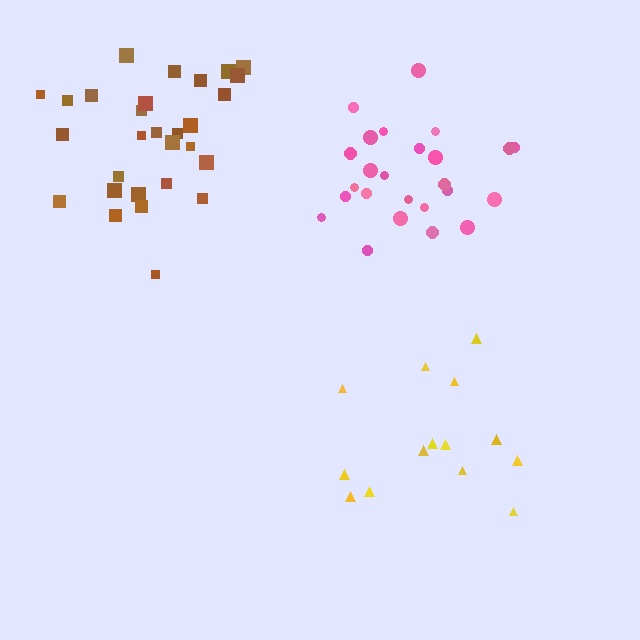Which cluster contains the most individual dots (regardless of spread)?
Brown (29).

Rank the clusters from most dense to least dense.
pink, brown, yellow.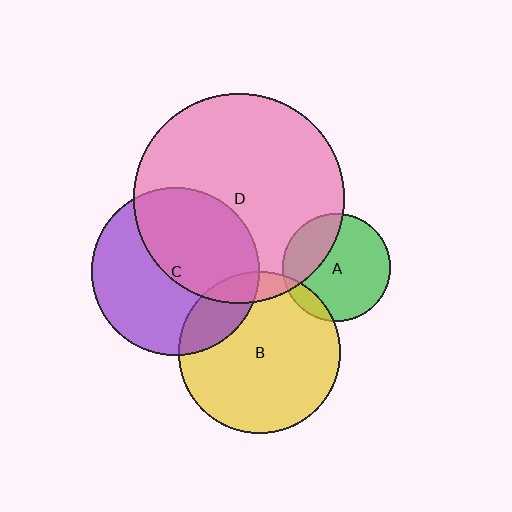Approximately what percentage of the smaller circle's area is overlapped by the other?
Approximately 45%.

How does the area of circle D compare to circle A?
Approximately 3.8 times.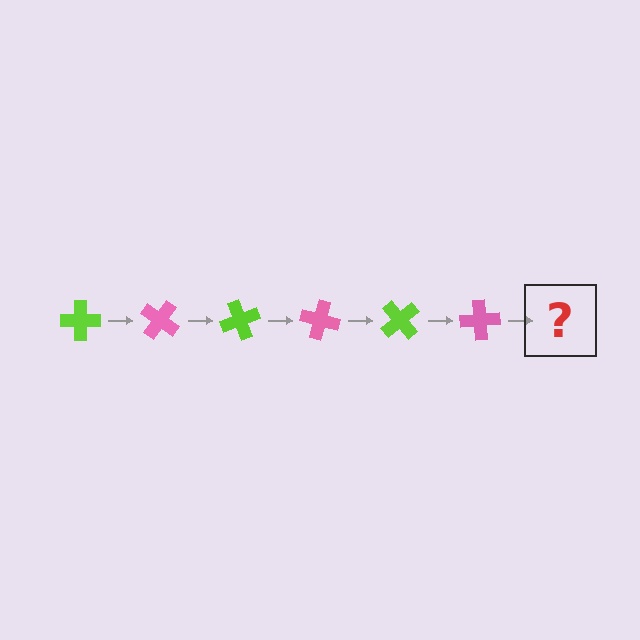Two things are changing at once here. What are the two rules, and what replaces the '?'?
The two rules are that it rotates 35 degrees each step and the color cycles through lime and pink. The '?' should be a lime cross, rotated 210 degrees from the start.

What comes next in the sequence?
The next element should be a lime cross, rotated 210 degrees from the start.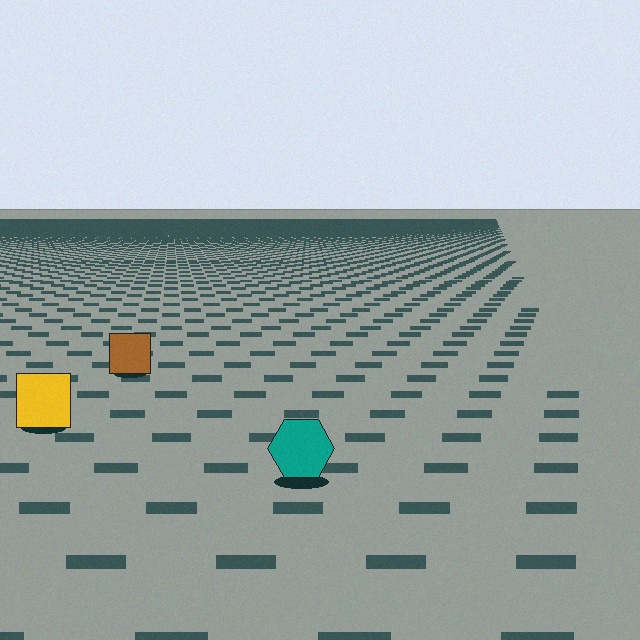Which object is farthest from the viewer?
The brown square is farthest from the viewer. It appears smaller and the ground texture around it is denser.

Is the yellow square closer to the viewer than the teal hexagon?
No. The teal hexagon is closer — you can tell from the texture gradient: the ground texture is coarser near it.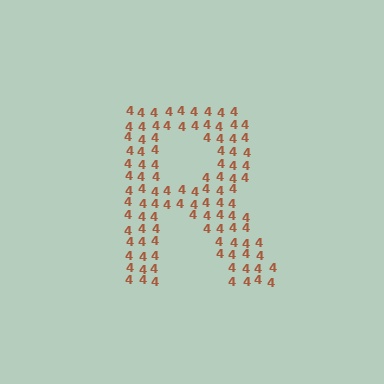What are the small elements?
The small elements are digit 4's.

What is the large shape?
The large shape is the letter R.